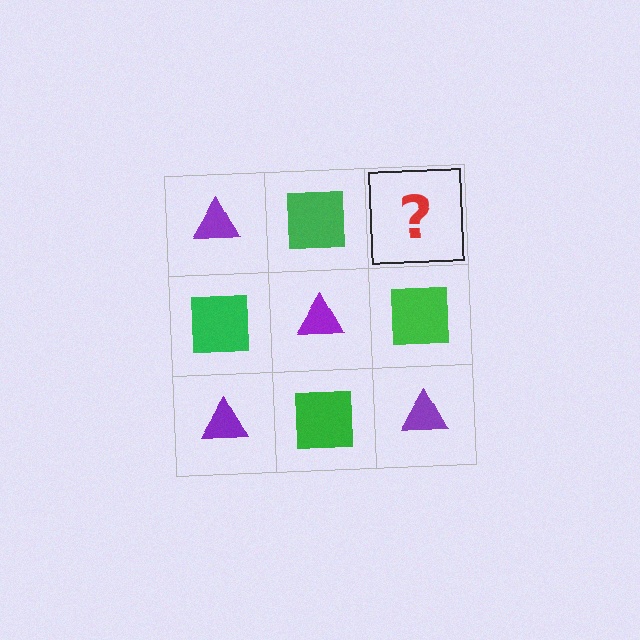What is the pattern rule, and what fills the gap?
The rule is that it alternates purple triangle and green square in a checkerboard pattern. The gap should be filled with a purple triangle.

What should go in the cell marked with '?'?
The missing cell should contain a purple triangle.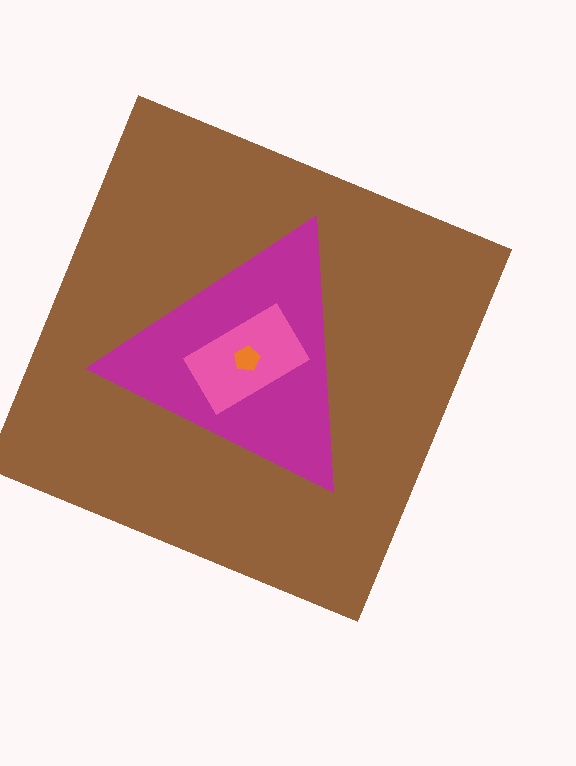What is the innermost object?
The orange pentagon.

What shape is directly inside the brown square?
The magenta triangle.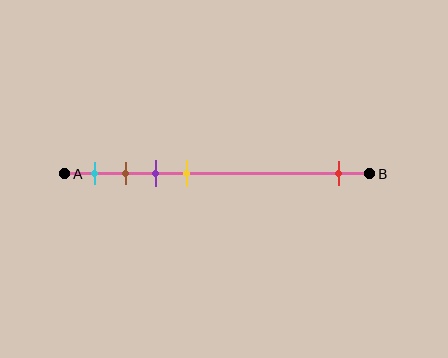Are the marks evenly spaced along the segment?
No, the marks are not evenly spaced.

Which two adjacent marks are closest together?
The brown and purple marks are the closest adjacent pair.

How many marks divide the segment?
There are 5 marks dividing the segment.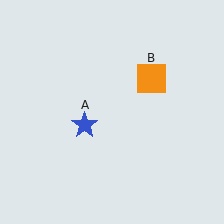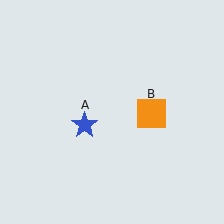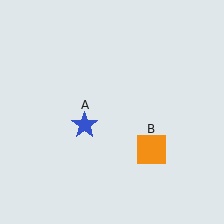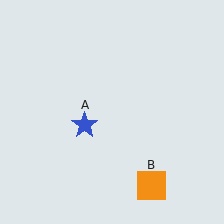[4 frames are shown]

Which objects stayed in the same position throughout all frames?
Blue star (object A) remained stationary.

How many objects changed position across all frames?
1 object changed position: orange square (object B).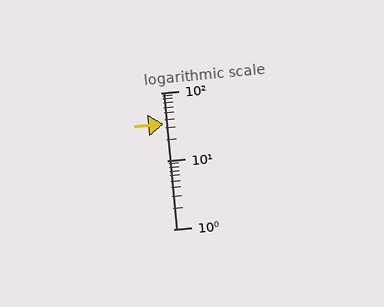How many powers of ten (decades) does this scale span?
The scale spans 2 decades, from 1 to 100.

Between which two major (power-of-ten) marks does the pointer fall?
The pointer is between 10 and 100.